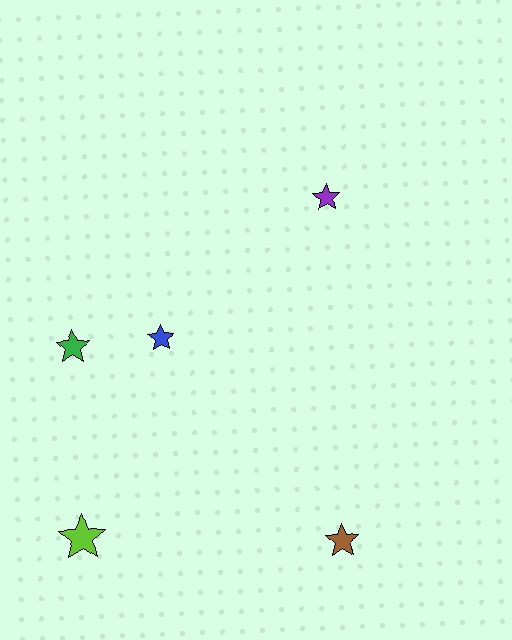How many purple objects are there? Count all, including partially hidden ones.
There is 1 purple object.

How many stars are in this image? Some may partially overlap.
There are 5 stars.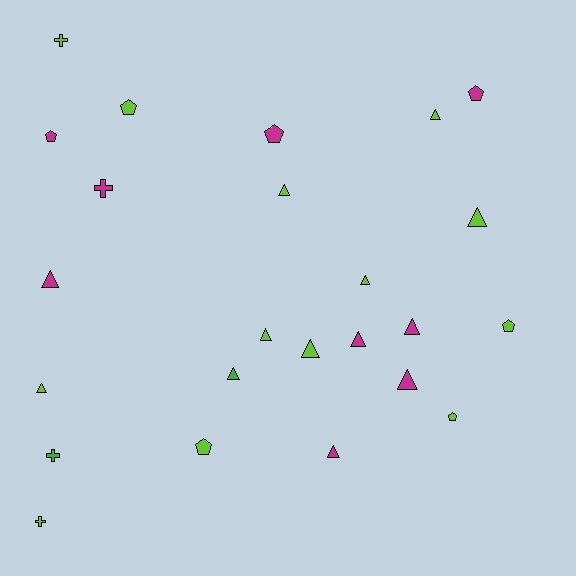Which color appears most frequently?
Lime, with 13 objects.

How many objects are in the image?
There are 24 objects.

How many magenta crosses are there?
There is 1 magenta cross.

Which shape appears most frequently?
Triangle, with 13 objects.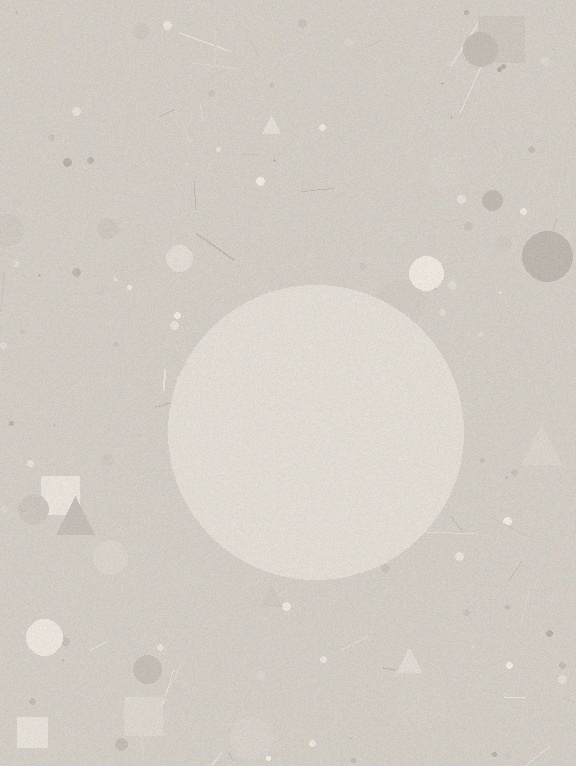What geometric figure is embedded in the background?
A circle is embedded in the background.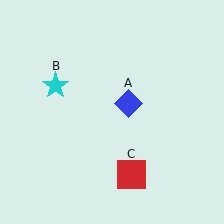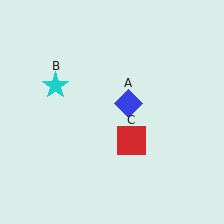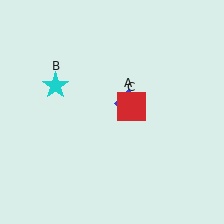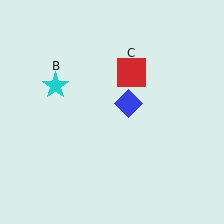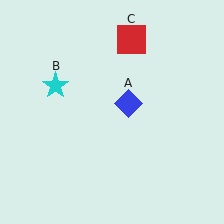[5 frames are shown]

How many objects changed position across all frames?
1 object changed position: red square (object C).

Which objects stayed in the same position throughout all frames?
Blue diamond (object A) and cyan star (object B) remained stationary.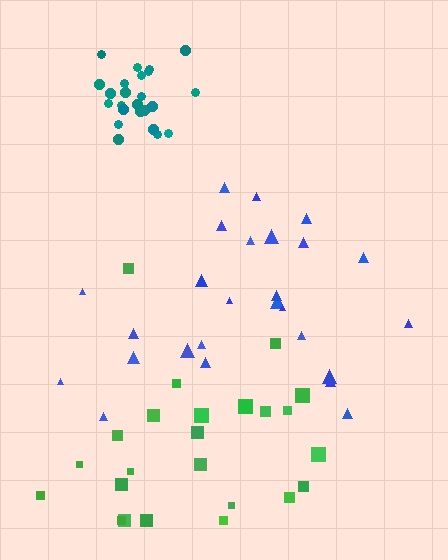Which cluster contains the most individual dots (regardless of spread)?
Blue (26).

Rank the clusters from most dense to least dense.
teal, green, blue.